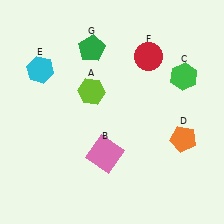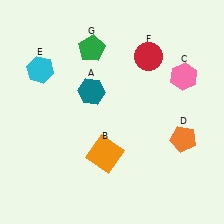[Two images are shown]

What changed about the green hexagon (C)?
In Image 1, C is green. In Image 2, it changed to pink.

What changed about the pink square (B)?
In Image 1, B is pink. In Image 2, it changed to orange.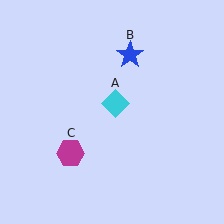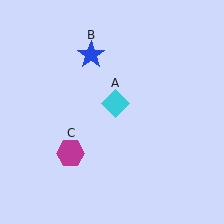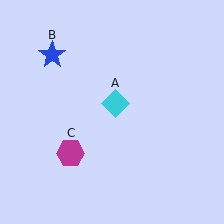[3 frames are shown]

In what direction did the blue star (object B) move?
The blue star (object B) moved left.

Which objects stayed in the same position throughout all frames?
Cyan diamond (object A) and magenta hexagon (object C) remained stationary.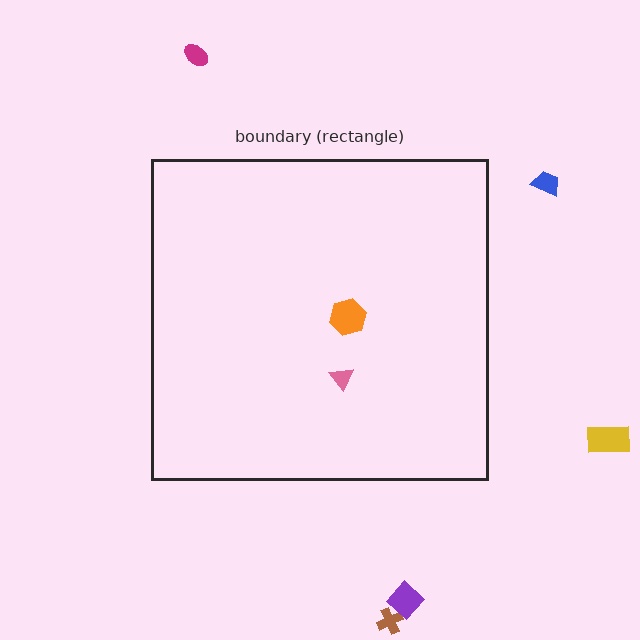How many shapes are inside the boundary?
2 inside, 5 outside.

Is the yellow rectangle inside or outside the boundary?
Outside.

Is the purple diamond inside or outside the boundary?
Outside.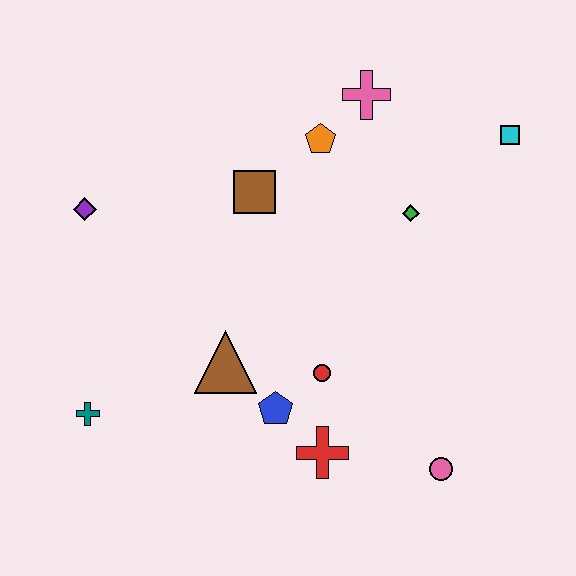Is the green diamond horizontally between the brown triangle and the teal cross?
No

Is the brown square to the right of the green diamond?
No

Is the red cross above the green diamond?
No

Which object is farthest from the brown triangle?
The cyan square is farthest from the brown triangle.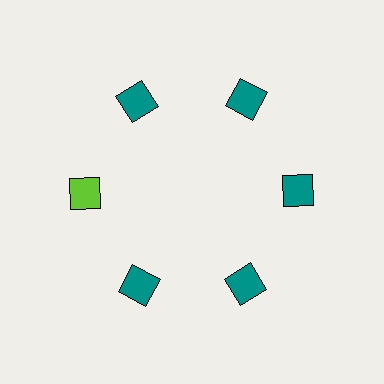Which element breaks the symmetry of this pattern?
The lime diamond at roughly the 9 o'clock position breaks the symmetry. All other shapes are teal diamonds.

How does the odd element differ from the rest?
It has a different color: lime instead of teal.